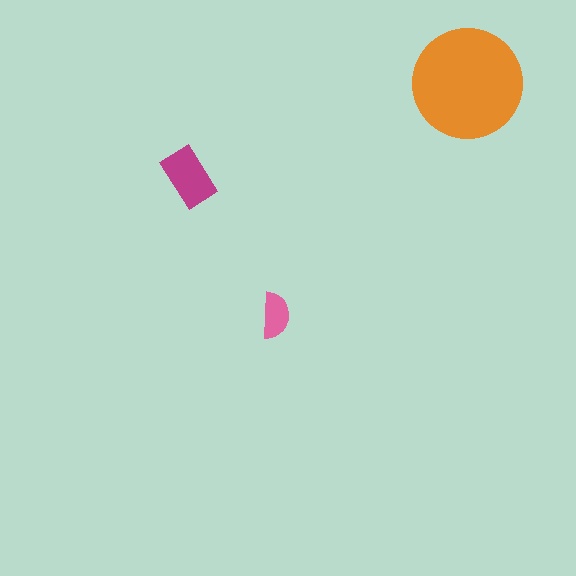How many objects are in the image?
There are 3 objects in the image.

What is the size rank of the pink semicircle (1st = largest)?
3rd.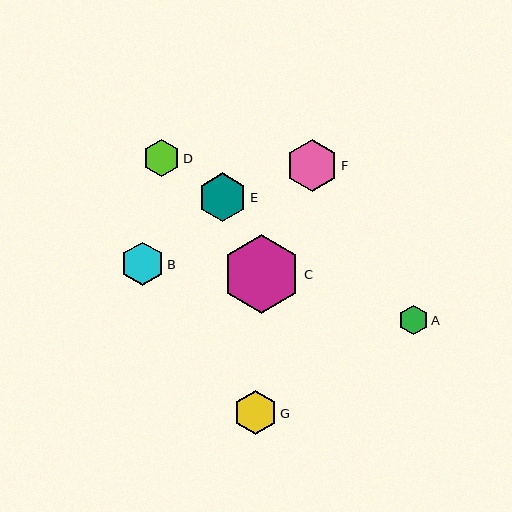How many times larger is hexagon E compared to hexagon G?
Hexagon E is approximately 1.1 times the size of hexagon G.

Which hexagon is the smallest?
Hexagon A is the smallest with a size of approximately 29 pixels.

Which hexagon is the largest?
Hexagon C is the largest with a size of approximately 79 pixels.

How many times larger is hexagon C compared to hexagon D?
Hexagon C is approximately 2.1 times the size of hexagon D.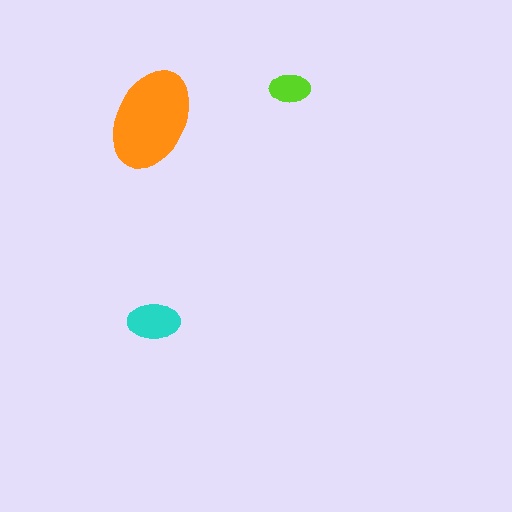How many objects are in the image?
There are 3 objects in the image.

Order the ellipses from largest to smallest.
the orange one, the cyan one, the lime one.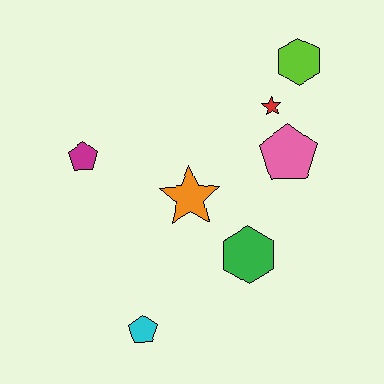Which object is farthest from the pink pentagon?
The cyan pentagon is farthest from the pink pentagon.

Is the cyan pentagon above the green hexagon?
No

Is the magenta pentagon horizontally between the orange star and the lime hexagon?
No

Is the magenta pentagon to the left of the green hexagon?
Yes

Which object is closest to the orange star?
The green hexagon is closest to the orange star.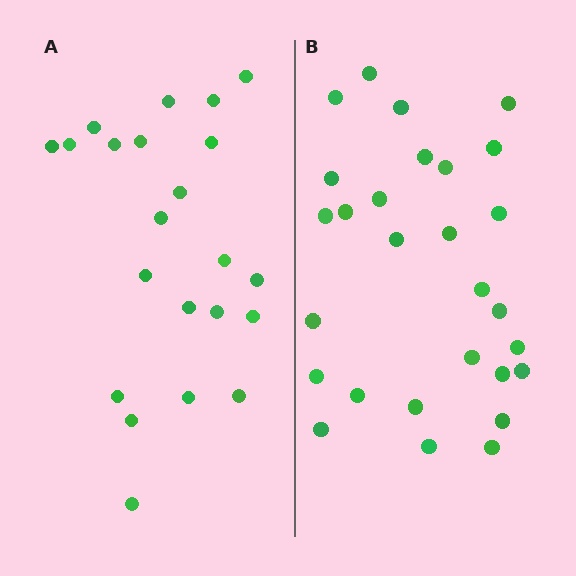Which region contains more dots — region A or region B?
Region B (the right region) has more dots.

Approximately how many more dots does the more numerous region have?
Region B has about 6 more dots than region A.